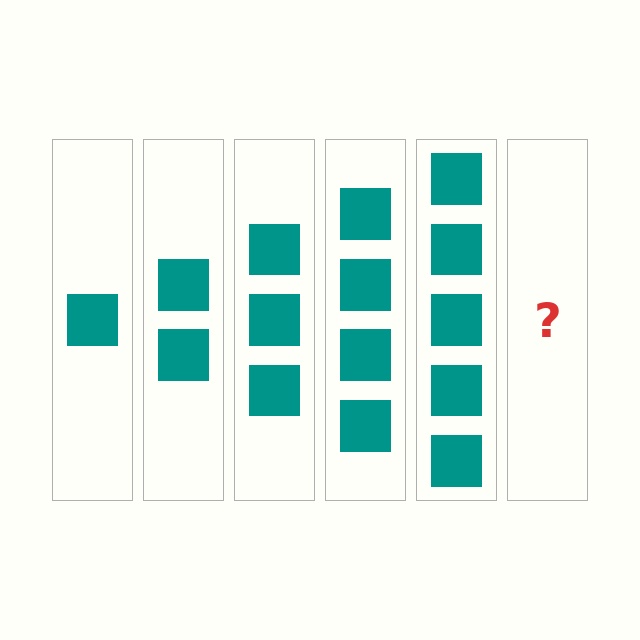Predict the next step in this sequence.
The next step is 6 squares.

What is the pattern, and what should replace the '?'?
The pattern is that each step adds one more square. The '?' should be 6 squares.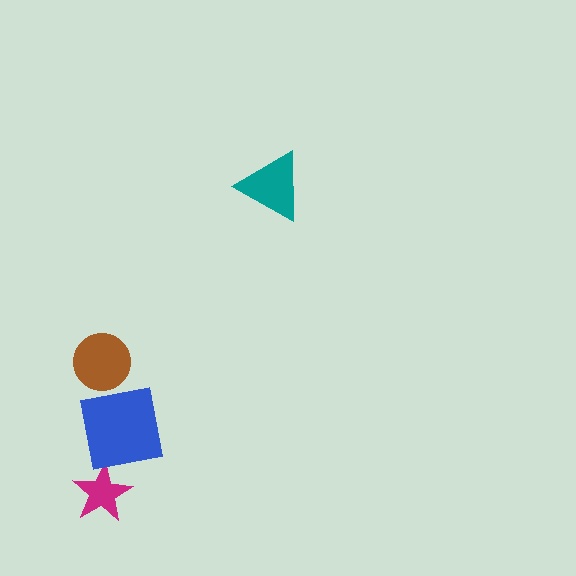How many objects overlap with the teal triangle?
0 objects overlap with the teal triangle.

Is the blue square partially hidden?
No, no other shape covers it.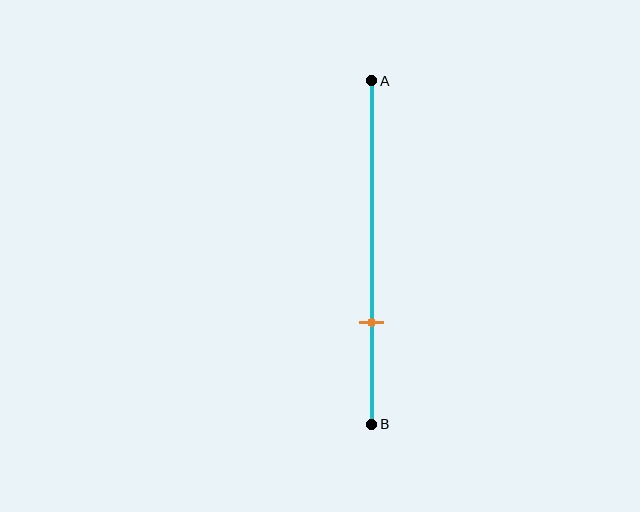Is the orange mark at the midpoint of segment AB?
No, the mark is at about 70% from A, not at the 50% midpoint.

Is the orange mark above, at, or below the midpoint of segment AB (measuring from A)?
The orange mark is below the midpoint of segment AB.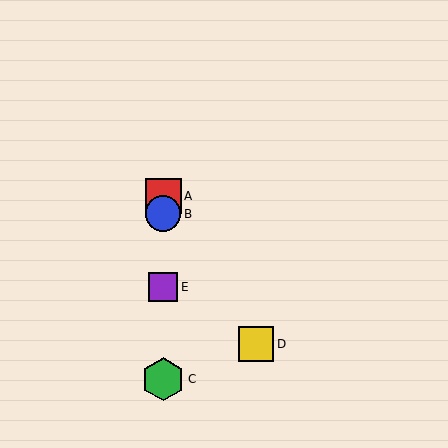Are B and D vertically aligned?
No, B is at x≈163 and D is at x≈256.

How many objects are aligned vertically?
4 objects (A, B, C, E) are aligned vertically.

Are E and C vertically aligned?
Yes, both are at x≈163.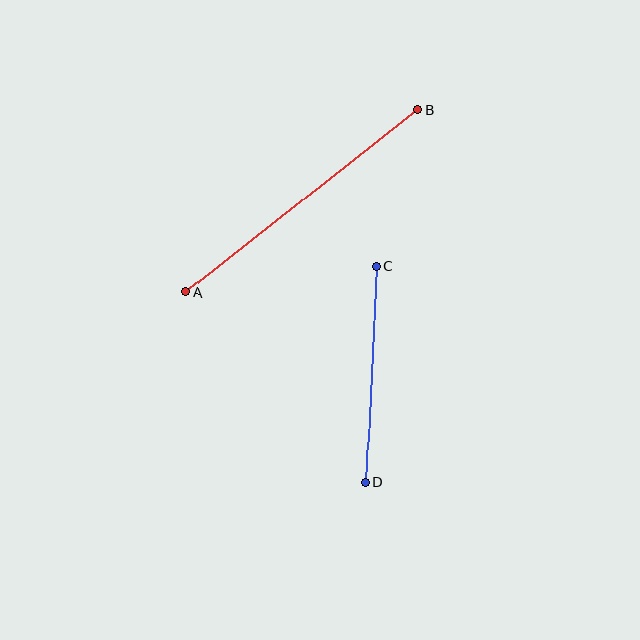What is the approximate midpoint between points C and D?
The midpoint is at approximately (371, 374) pixels.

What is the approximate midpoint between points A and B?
The midpoint is at approximately (302, 201) pixels.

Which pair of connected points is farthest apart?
Points A and B are farthest apart.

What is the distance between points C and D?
The distance is approximately 217 pixels.